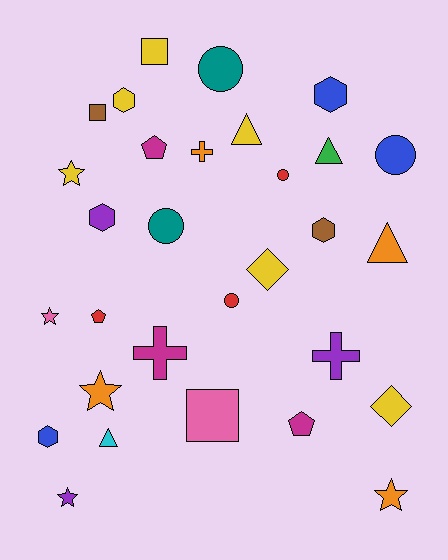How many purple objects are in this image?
There are 3 purple objects.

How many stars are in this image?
There are 5 stars.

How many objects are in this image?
There are 30 objects.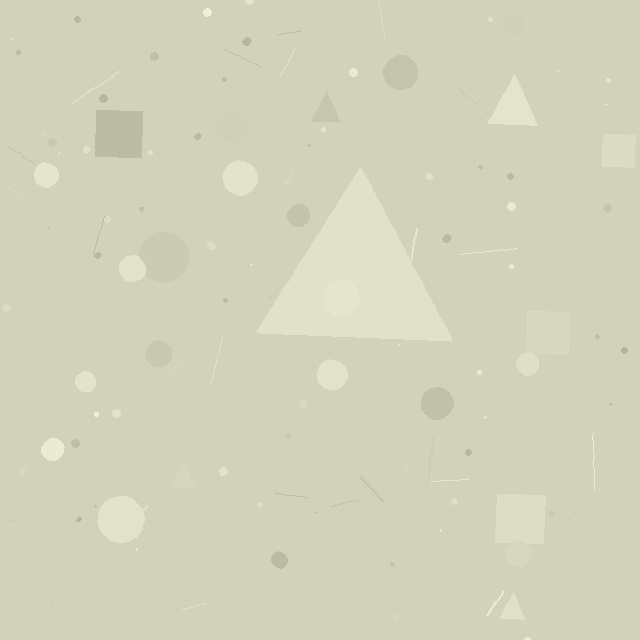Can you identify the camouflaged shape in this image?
The camouflaged shape is a triangle.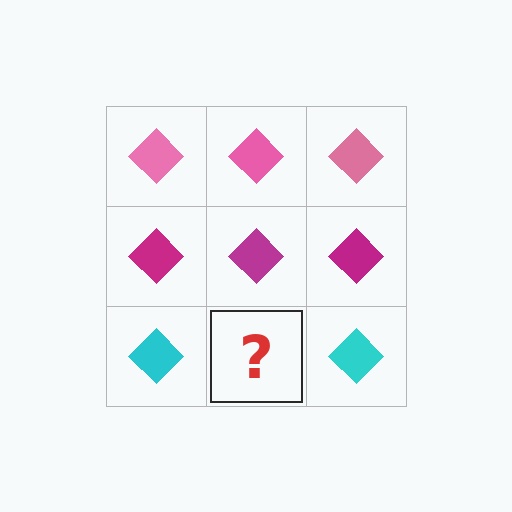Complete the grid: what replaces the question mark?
The question mark should be replaced with a cyan diamond.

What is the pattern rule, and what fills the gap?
The rule is that each row has a consistent color. The gap should be filled with a cyan diamond.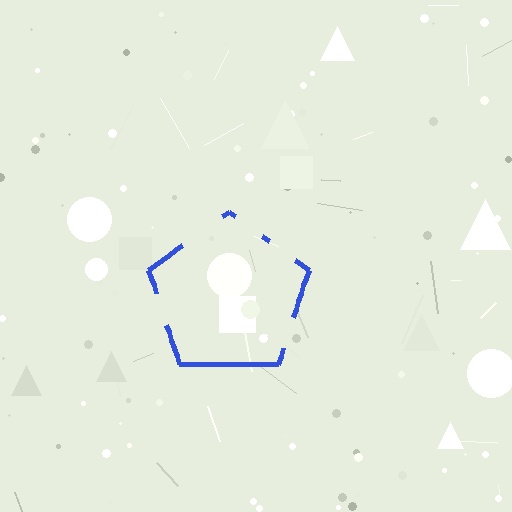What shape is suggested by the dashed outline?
The dashed outline suggests a pentagon.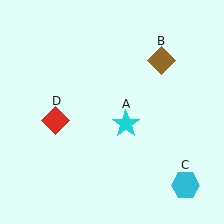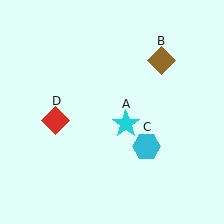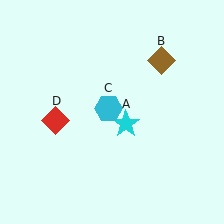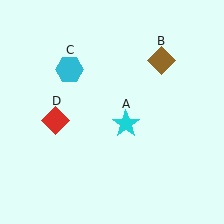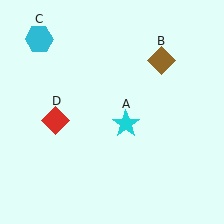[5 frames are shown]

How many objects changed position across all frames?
1 object changed position: cyan hexagon (object C).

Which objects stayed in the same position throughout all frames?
Cyan star (object A) and brown diamond (object B) and red diamond (object D) remained stationary.